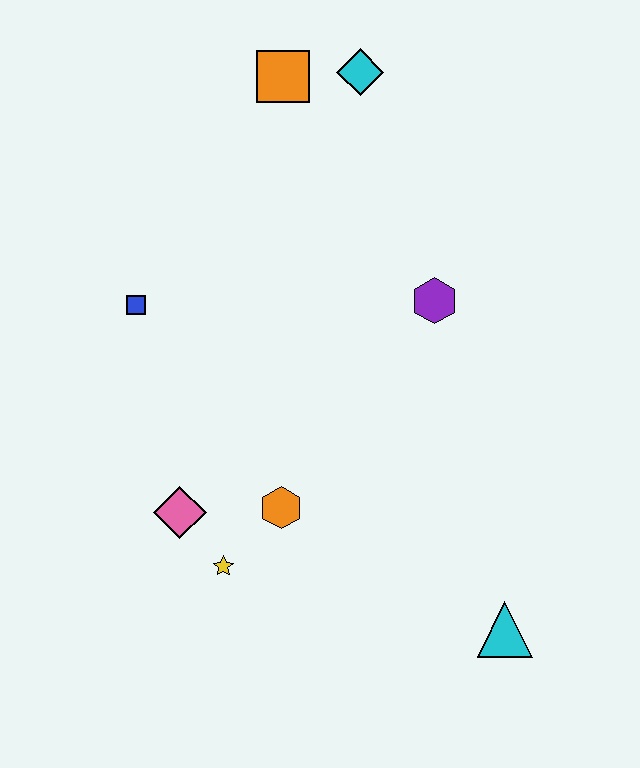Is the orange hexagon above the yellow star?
Yes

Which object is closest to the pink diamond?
The yellow star is closest to the pink diamond.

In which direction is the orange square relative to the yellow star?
The orange square is above the yellow star.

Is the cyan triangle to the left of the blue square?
No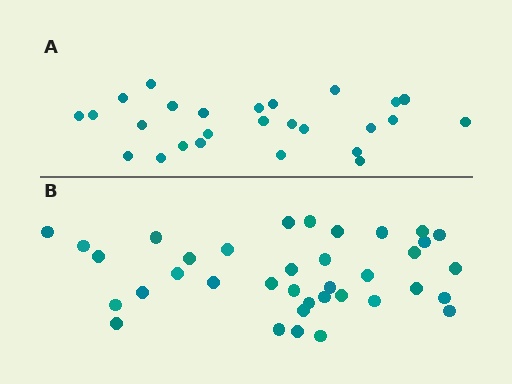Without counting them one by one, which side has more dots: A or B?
Region B (the bottom region) has more dots.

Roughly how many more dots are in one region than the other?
Region B has roughly 12 or so more dots than region A.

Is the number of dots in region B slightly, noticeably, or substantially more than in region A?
Region B has noticeably more, but not dramatically so. The ratio is roughly 1.4 to 1.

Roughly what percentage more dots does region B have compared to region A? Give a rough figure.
About 40% more.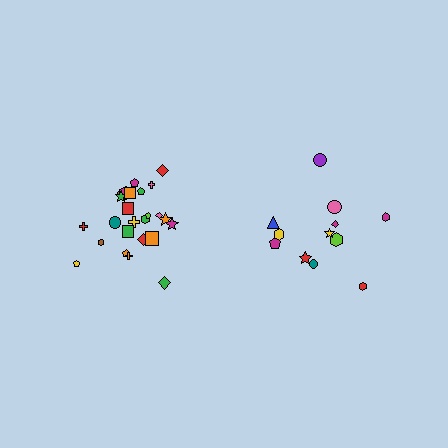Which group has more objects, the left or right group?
The left group.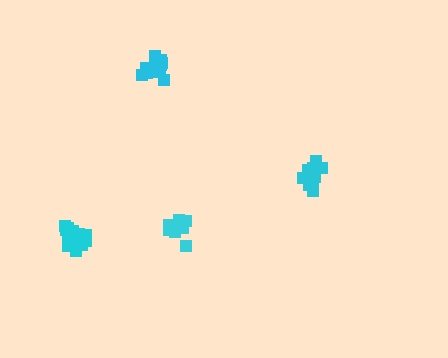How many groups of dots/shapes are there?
There are 4 groups.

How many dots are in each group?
Group 1: 12 dots, Group 2: 16 dots, Group 3: 10 dots, Group 4: 13 dots (51 total).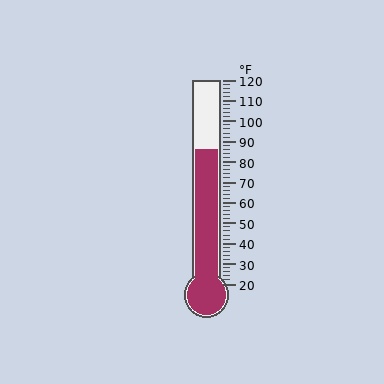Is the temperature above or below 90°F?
The temperature is below 90°F.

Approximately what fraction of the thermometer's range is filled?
The thermometer is filled to approximately 65% of its range.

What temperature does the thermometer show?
The thermometer shows approximately 86°F.